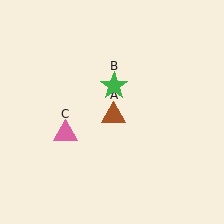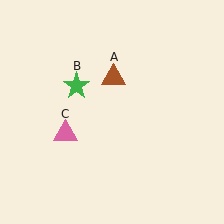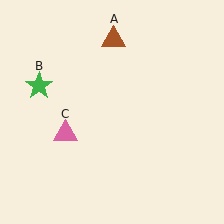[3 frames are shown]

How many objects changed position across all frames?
2 objects changed position: brown triangle (object A), green star (object B).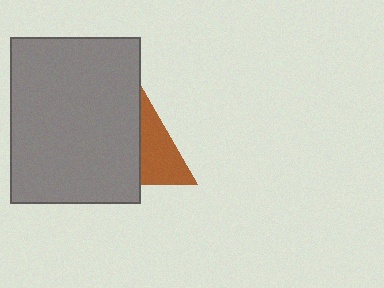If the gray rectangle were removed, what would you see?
You would see the complete brown triangle.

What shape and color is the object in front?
The object in front is a gray rectangle.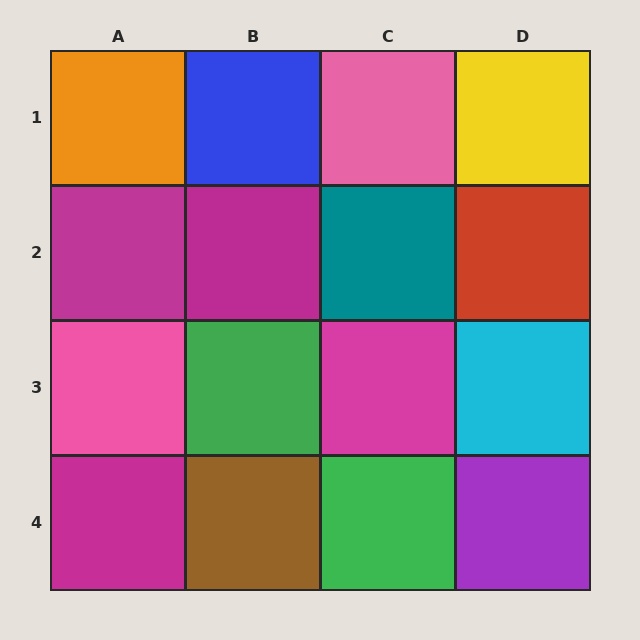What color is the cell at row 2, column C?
Teal.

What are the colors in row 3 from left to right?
Pink, green, magenta, cyan.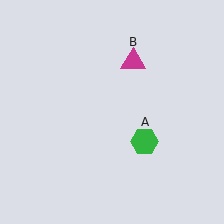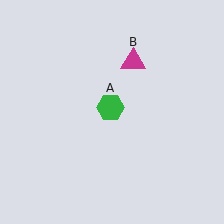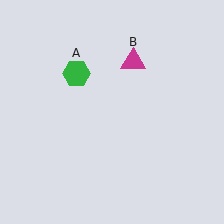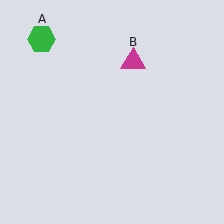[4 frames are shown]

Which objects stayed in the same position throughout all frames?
Magenta triangle (object B) remained stationary.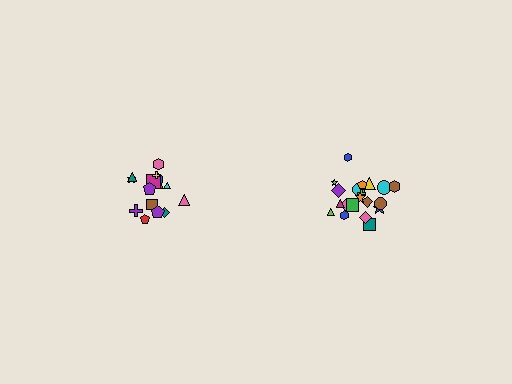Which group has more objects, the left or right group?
The right group.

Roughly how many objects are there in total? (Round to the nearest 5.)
Roughly 35 objects in total.